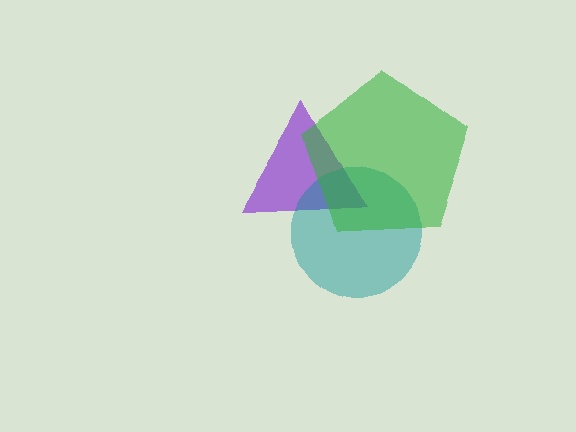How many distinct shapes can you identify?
There are 3 distinct shapes: a purple triangle, a teal circle, a green pentagon.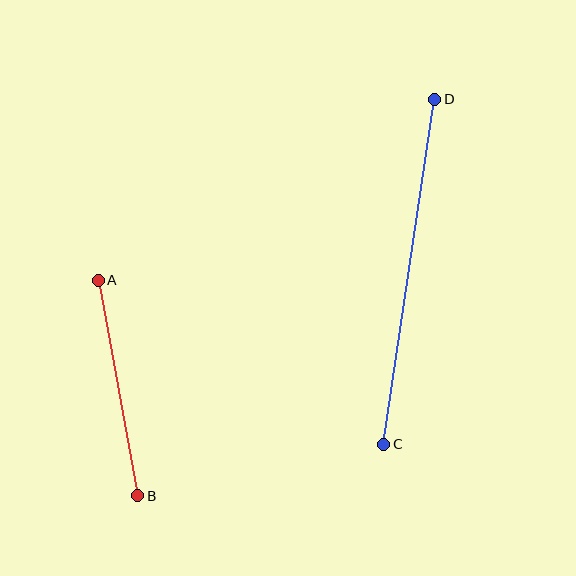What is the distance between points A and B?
The distance is approximately 219 pixels.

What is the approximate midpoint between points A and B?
The midpoint is at approximately (118, 388) pixels.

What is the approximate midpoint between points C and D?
The midpoint is at approximately (409, 272) pixels.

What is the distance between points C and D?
The distance is approximately 349 pixels.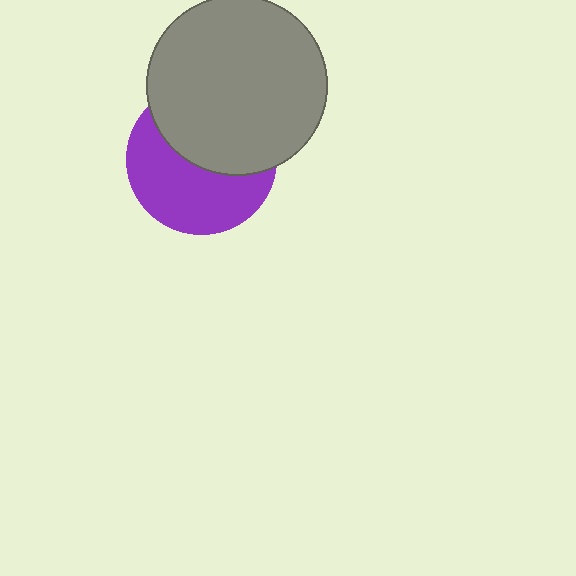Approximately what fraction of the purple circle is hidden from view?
Roughly 48% of the purple circle is hidden behind the gray circle.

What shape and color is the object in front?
The object in front is a gray circle.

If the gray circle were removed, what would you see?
You would see the complete purple circle.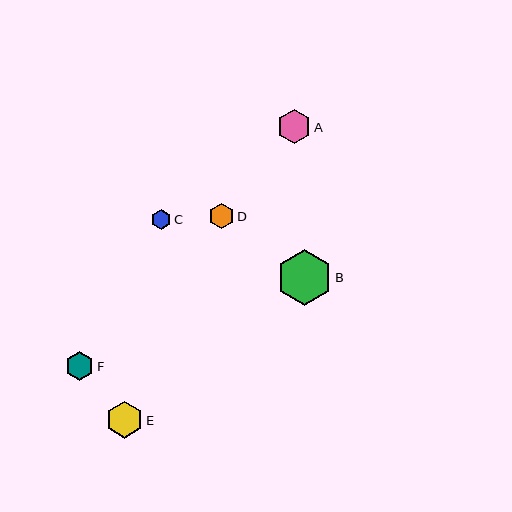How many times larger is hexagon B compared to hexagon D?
Hexagon B is approximately 2.2 times the size of hexagon D.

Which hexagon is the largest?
Hexagon B is the largest with a size of approximately 56 pixels.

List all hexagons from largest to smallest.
From largest to smallest: B, E, A, F, D, C.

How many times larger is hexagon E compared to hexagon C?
Hexagon E is approximately 1.8 times the size of hexagon C.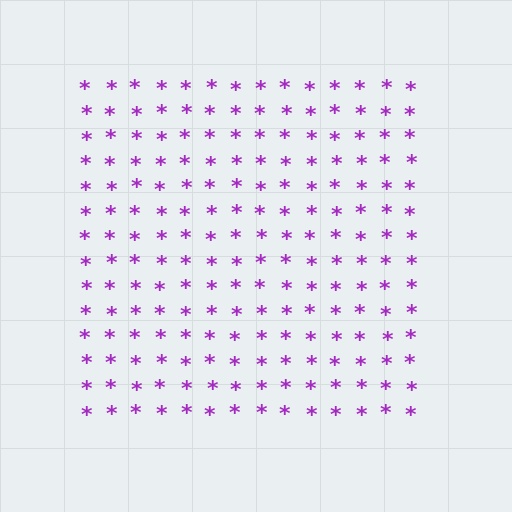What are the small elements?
The small elements are asterisks.